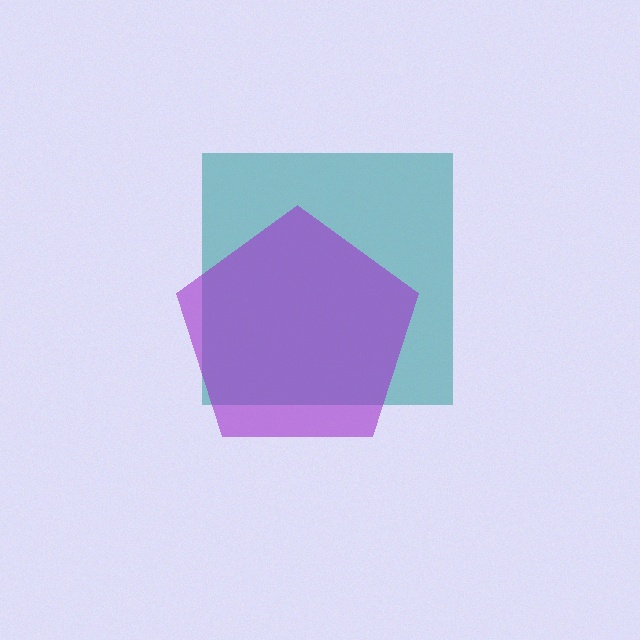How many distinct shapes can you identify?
There are 2 distinct shapes: a teal square, a purple pentagon.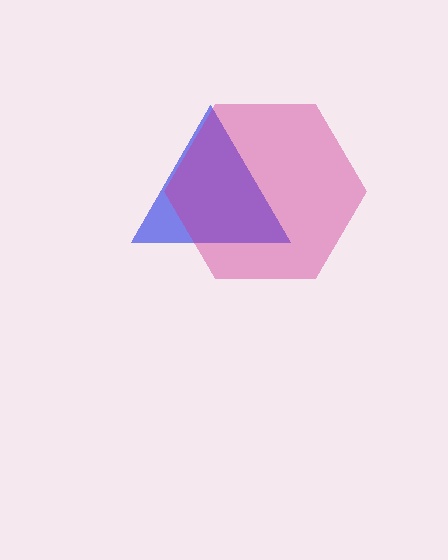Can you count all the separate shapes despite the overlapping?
Yes, there are 2 separate shapes.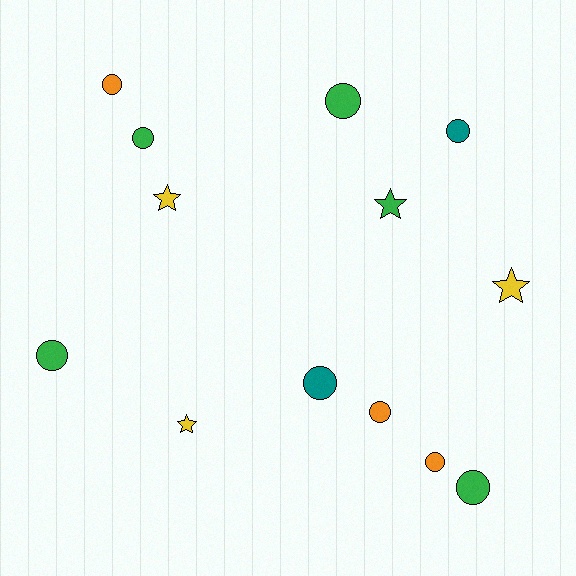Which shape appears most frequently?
Circle, with 9 objects.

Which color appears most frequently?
Green, with 5 objects.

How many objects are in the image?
There are 13 objects.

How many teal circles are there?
There are 2 teal circles.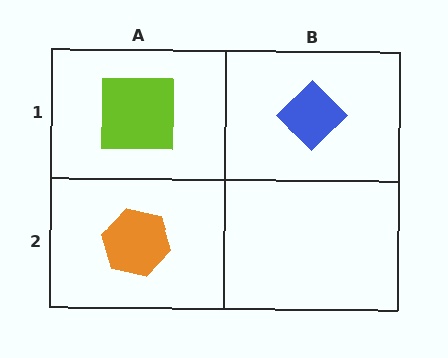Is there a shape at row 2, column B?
No, that cell is empty.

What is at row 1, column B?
A blue diamond.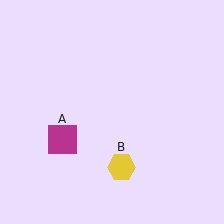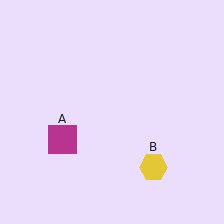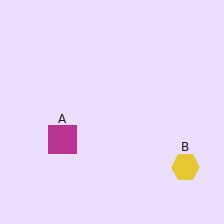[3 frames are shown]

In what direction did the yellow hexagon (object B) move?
The yellow hexagon (object B) moved right.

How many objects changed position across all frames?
1 object changed position: yellow hexagon (object B).